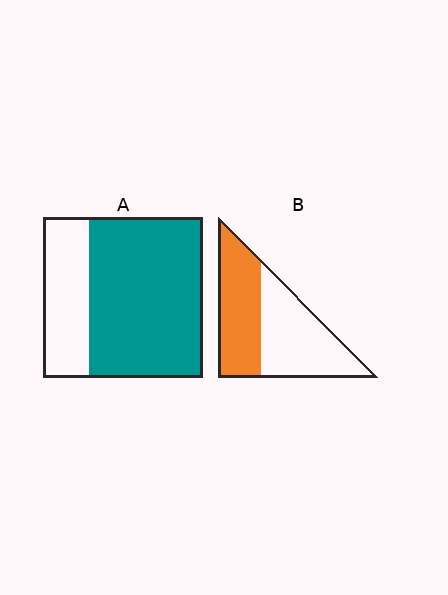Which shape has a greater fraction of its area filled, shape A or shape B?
Shape A.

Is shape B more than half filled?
Roughly half.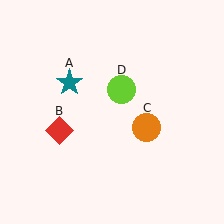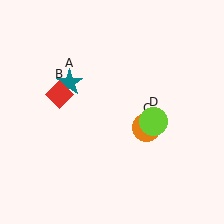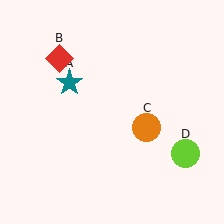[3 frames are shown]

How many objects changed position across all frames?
2 objects changed position: red diamond (object B), lime circle (object D).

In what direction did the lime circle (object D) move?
The lime circle (object D) moved down and to the right.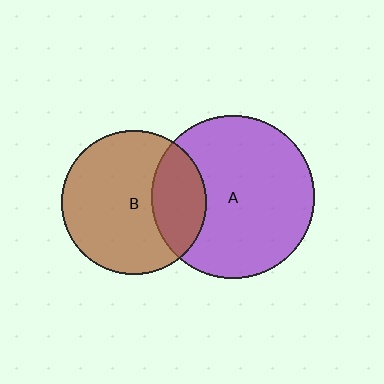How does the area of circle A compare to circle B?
Approximately 1.3 times.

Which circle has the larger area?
Circle A (purple).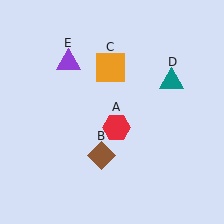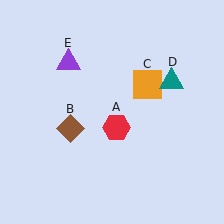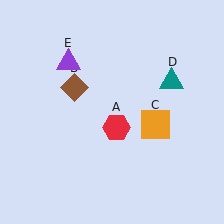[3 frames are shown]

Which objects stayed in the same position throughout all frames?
Red hexagon (object A) and teal triangle (object D) and purple triangle (object E) remained stationary.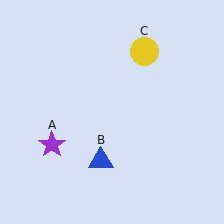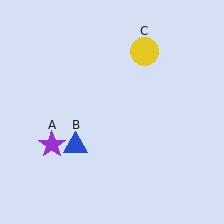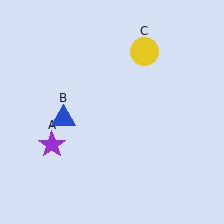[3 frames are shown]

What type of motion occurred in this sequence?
The blue triangle (object B) rotated clockwise around the center of the scene.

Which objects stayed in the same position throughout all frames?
Purple star (object A) and yellow circle (object C) remained stationary.